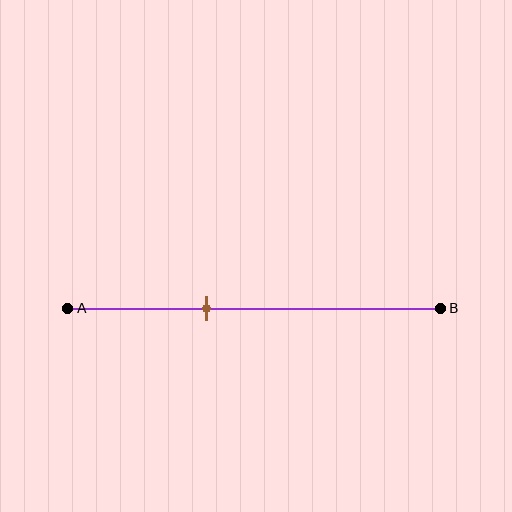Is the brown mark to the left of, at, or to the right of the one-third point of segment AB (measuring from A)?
The brown mark is to the right of the one-third point of segment AB.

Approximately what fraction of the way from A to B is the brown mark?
The brown mark is approximately 35% of the way from A to B.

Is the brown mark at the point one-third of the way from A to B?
No, the mark is at about 35% from A, not at the 33% one-third point.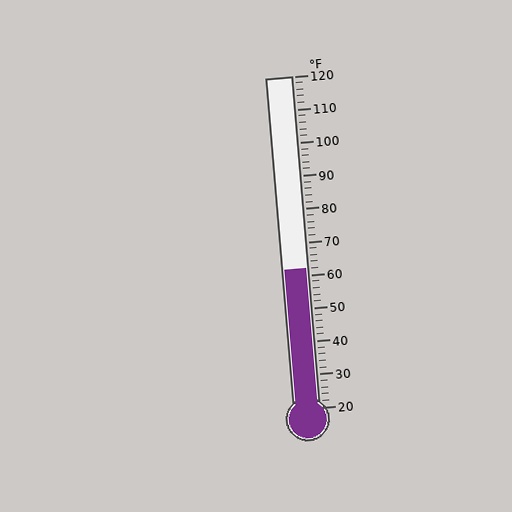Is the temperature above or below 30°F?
The temperature is above 30°F.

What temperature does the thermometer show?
The thermometer shows approximately 62°F.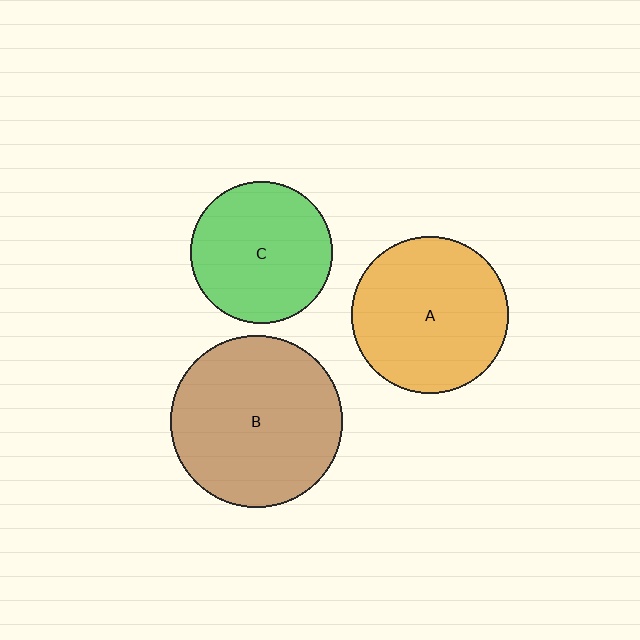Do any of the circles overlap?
No, none of the circles overlap.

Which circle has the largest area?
Circle B (brown).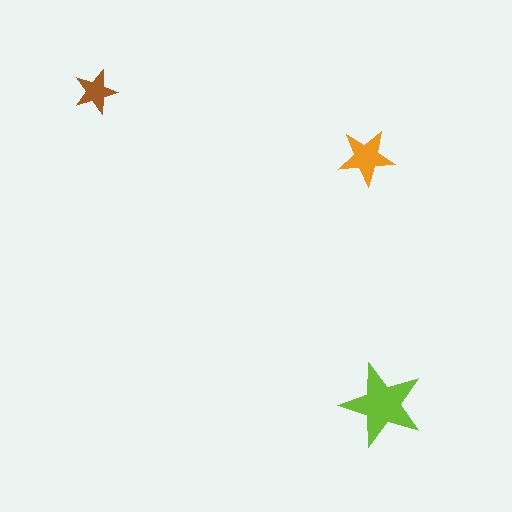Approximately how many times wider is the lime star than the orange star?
About 1.5 times wider.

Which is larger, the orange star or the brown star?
The orange one.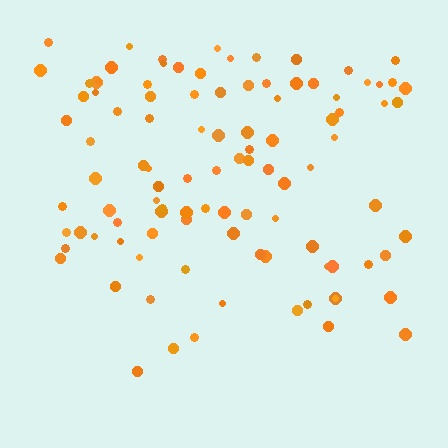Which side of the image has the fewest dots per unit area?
The bottom.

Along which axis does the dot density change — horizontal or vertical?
Vertical.